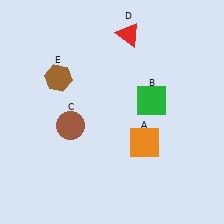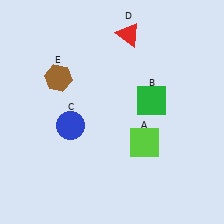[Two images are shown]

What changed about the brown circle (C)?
In Image 1, C is brown. In Image 2, it changed to blue.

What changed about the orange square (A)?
In Image 1, A is orange. In Image 2, it changed to lime.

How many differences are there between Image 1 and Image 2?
There are 2 differences between the two images.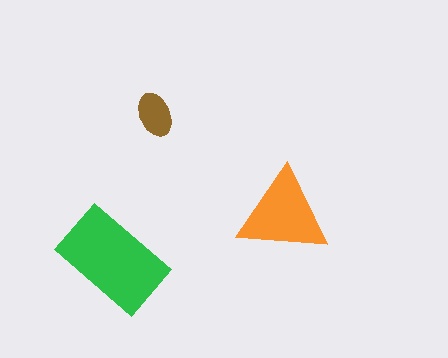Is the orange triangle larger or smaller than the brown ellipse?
Larger.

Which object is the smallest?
The brown ellipse.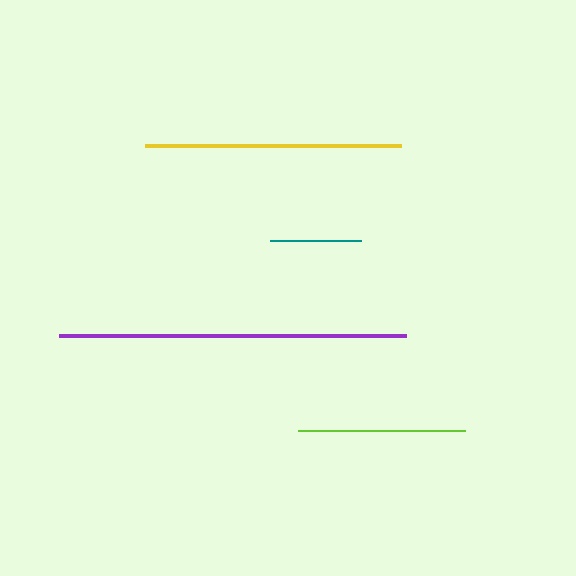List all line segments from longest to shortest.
From longest to shortest: purple, yellow, lime, teal.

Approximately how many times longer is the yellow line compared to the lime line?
The yellow line is approximately 1.5 times the length of the lime line.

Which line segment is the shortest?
The teal line is the shortest at approximately 90 pixels.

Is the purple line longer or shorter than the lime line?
The purple line is longer than the lime line.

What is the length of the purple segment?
The purple segment is approximately 348 pixels long.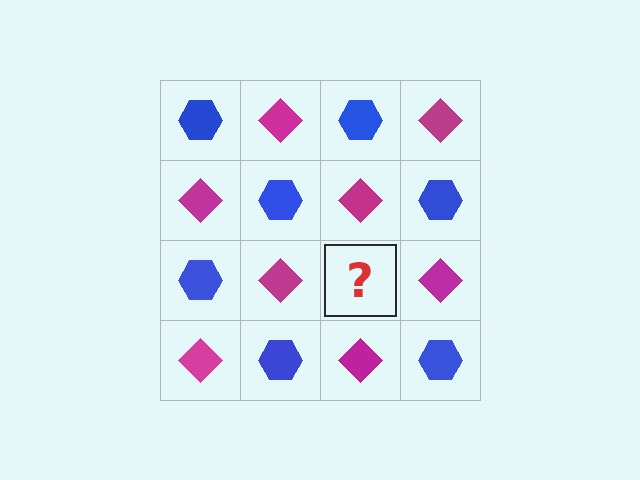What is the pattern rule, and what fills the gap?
The rule is that it alternates blue hexagon and magenta diamond in a checkerboard pattern. The gap should be filled with a blue hexagon.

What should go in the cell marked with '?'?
The missing cell should contain a blue hexagon.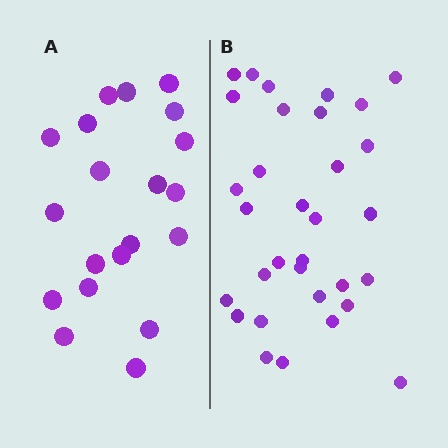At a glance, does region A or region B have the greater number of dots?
Region B (the right region) has more dots.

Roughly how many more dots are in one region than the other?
Region B has roughly 12 or so more dots than region A.